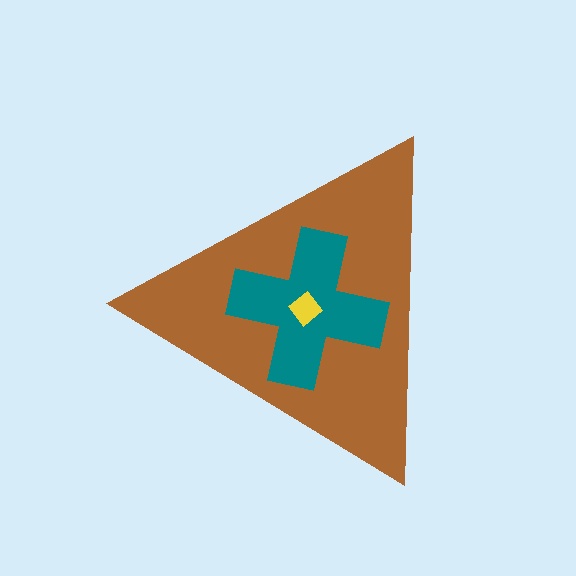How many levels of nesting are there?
3.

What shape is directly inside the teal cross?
The yellow diamond.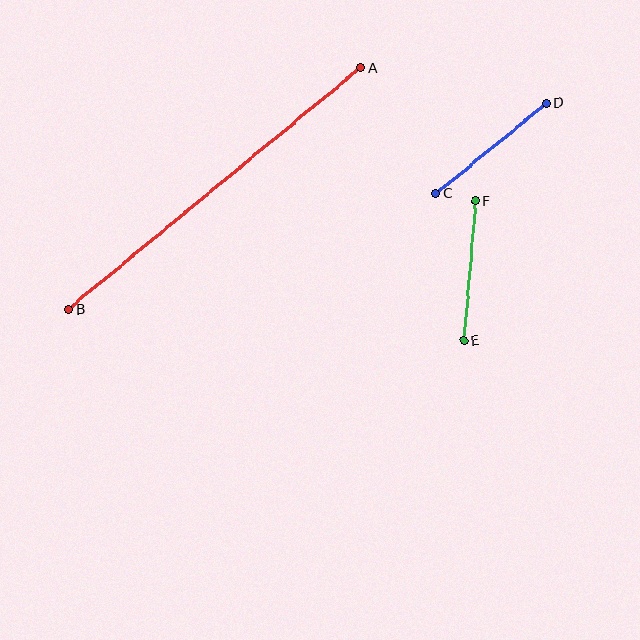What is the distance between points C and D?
The distance is approximately 143 pixels.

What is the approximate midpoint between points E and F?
The midpoint is at approximately (470, 271) pixels.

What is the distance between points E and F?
The distance is approximately 140 pixels.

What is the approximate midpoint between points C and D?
The midpoint is at approximately (491, 148) pixels.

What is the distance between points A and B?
The distance is approximately 380 pixels.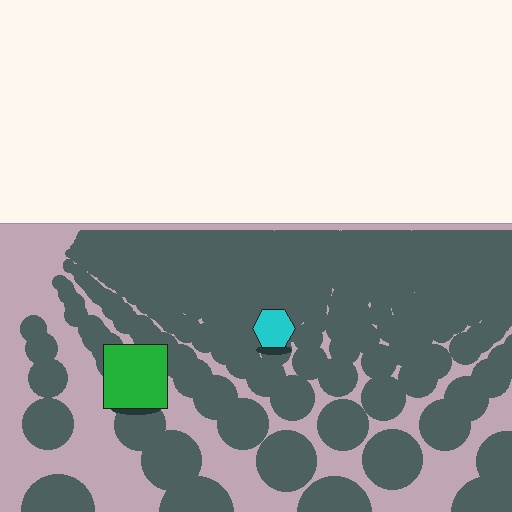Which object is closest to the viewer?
The green square is closest. The texture marks near it are larger and more spread out.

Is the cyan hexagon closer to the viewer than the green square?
No. The green square is closer — you can tell from the texture gradient: the ground texture is coarser near it.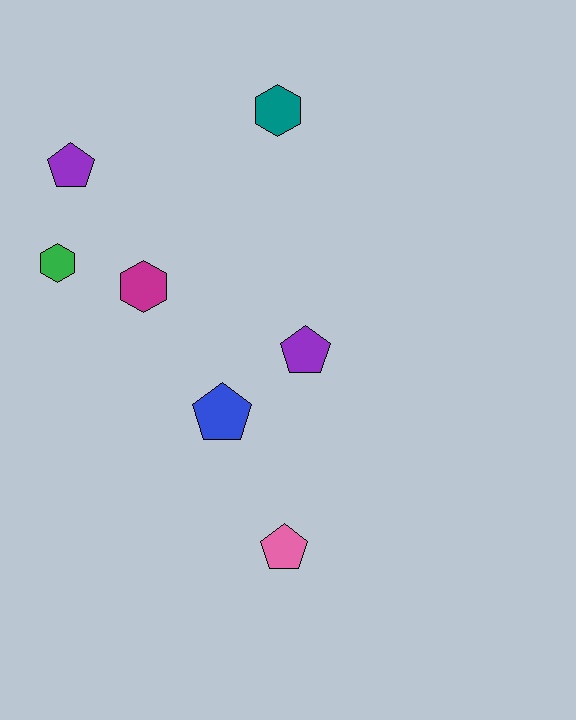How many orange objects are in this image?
There are no orange objects.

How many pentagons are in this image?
There are 4 pentagons.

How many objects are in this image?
There are 7 objects.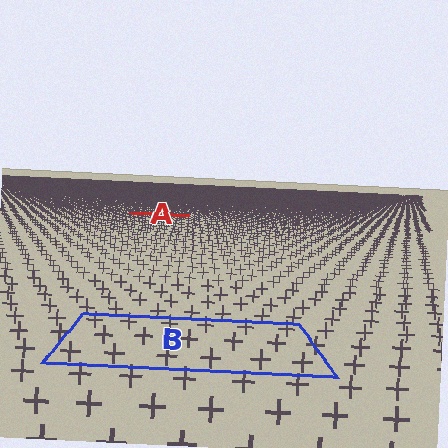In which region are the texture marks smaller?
The texture marks are smaller in region A, because it is farther away.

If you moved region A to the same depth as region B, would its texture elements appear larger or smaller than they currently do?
They would appear larger. At a closer depth, the same texture elements are projected at a bigger on-screen size.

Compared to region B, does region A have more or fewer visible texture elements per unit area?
Region A has more texture elements per unit area — they are packed more densely because it is farther away.